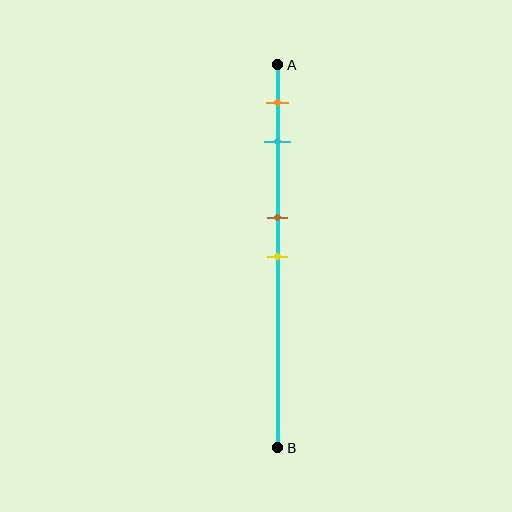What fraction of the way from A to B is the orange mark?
The orange mark is approximately 10% (0.1) of the way from A to B.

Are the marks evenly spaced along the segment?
No, the marks are not evenly spaced.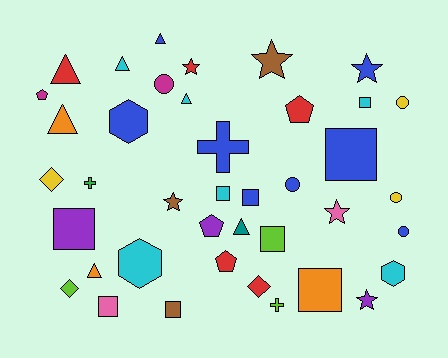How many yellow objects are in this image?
There are 3 yellow objects.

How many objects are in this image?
There are 40 objects.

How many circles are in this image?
There are 5 circles.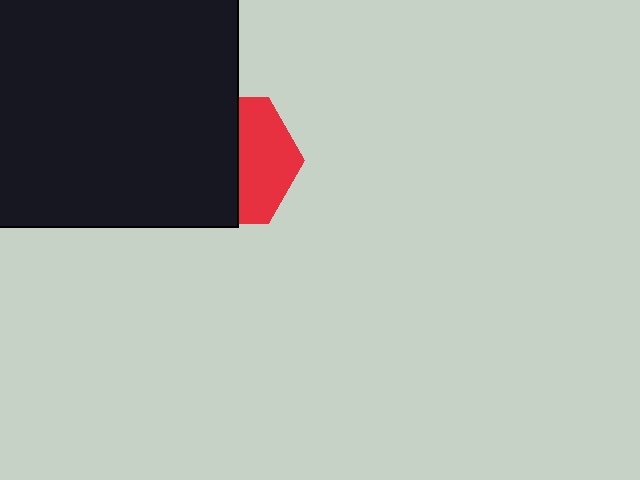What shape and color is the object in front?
The object in front is a black square.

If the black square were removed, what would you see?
You would see the complete red hexagon.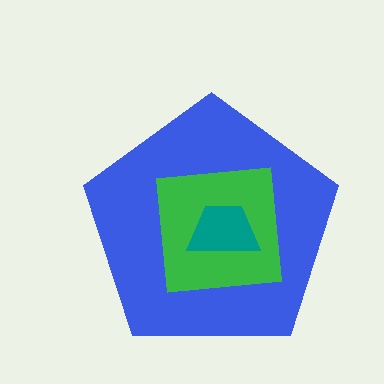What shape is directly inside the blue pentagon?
The green square.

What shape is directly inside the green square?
The teal trapezoid.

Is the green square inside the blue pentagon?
Yes.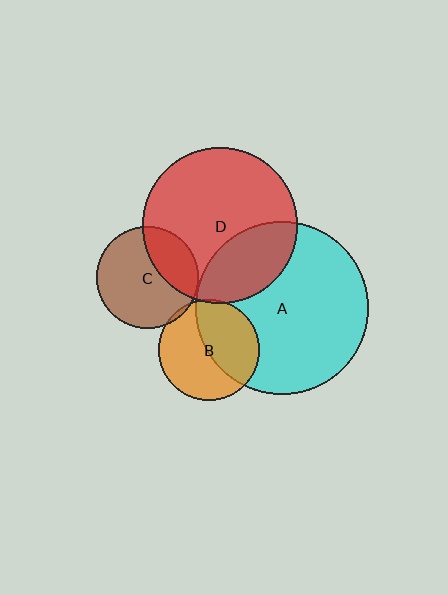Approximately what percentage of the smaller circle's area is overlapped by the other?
Approximately 30%.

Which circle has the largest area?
Circle A (cyan).